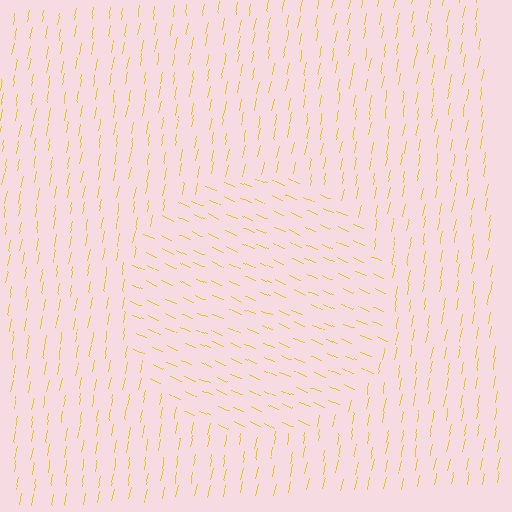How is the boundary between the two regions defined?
The boundary is defined purely by a change in line orientation (approximately 77 degrees difference). All lines are the same color and thickness.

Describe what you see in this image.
The image is filled with small yellow line segments. A circle region in the image has lines oriented differently from the surrounding lines, creating a visible texture boundary.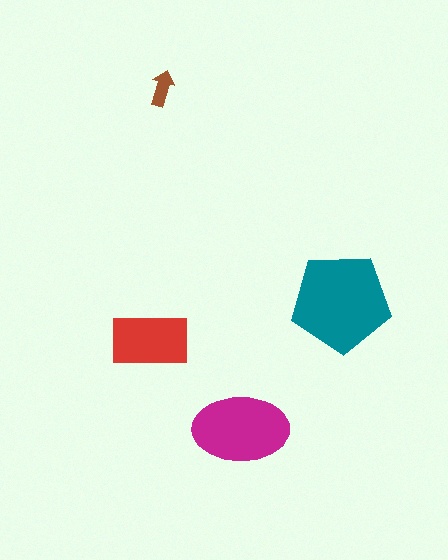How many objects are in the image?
There are 4 objects in the image.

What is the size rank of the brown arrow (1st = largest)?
4th.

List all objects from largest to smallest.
The teal pentagon, the magenta ellipse, the red rectangle, the brown arrow.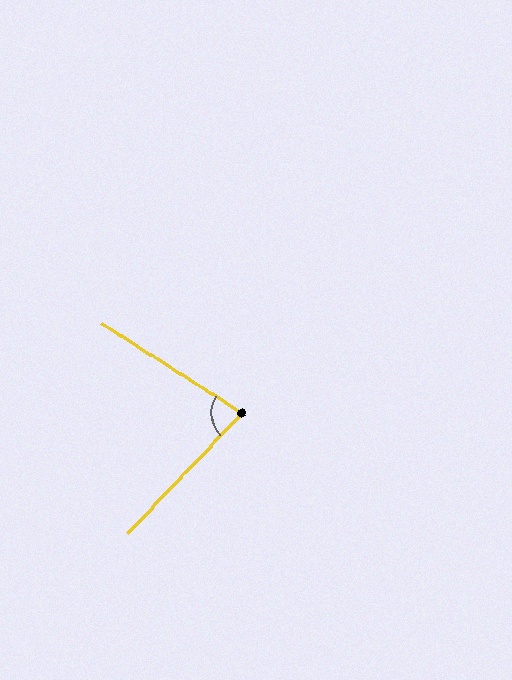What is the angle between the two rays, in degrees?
Approximately 79 degrees.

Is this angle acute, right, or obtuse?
It is acute.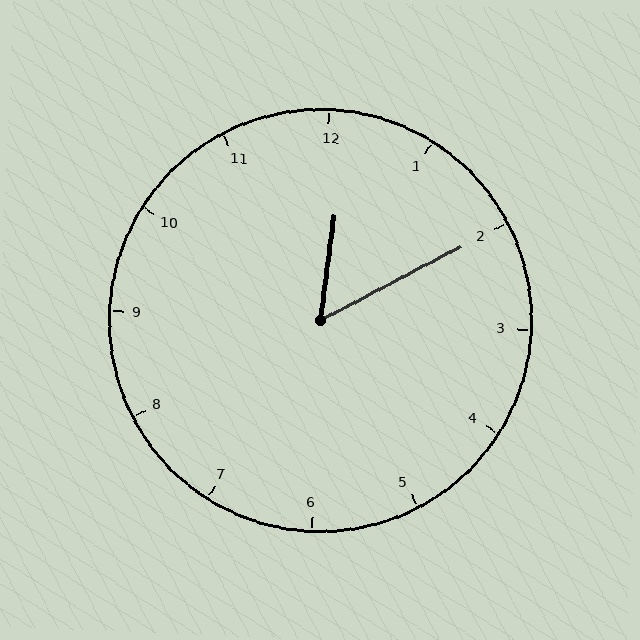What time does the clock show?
12:10.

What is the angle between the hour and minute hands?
Approximately 55 degrees.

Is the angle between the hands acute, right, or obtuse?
It is acute.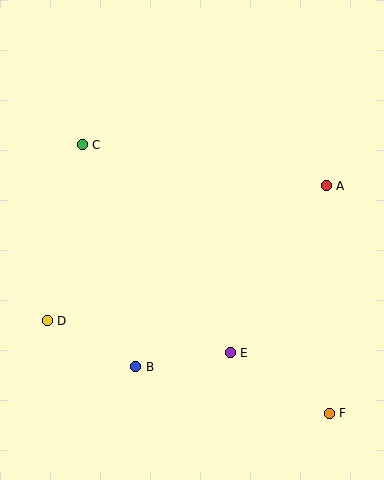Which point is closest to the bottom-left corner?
Point D is closest to the bottom-left corner.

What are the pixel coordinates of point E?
Point E is at (230, 353).